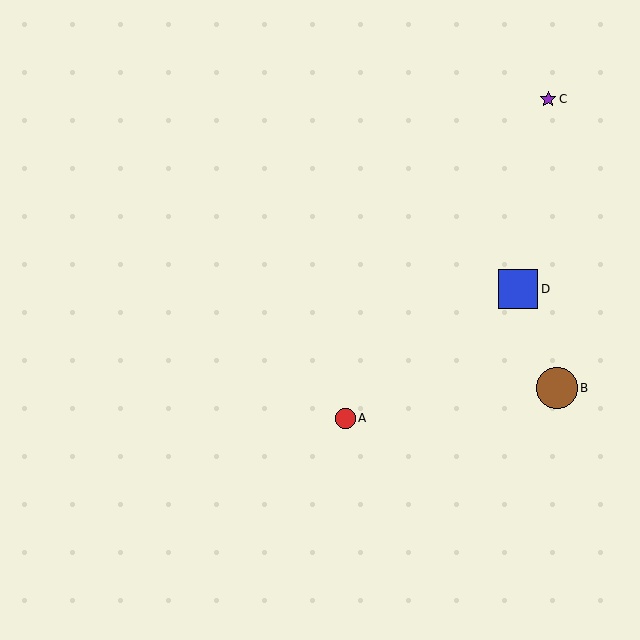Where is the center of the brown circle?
The center of the brown circle is at (557, 388).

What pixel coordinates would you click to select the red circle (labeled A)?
Click at (345, 418) to select the red circle A.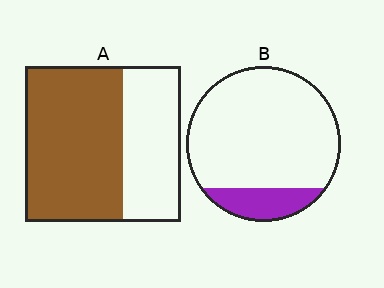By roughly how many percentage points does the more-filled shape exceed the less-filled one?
By roughly 45 percentage points (A over B).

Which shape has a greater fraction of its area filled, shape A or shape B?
Shape A.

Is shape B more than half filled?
No.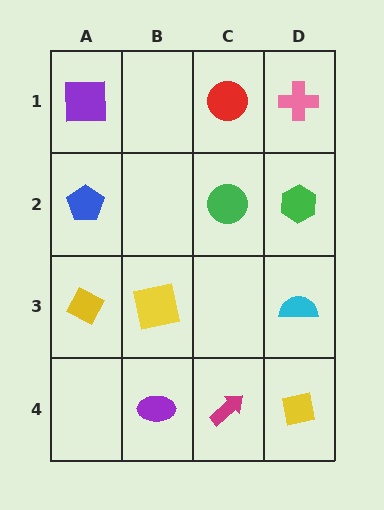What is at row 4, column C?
A magenta arrow.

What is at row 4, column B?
A purple ellipse.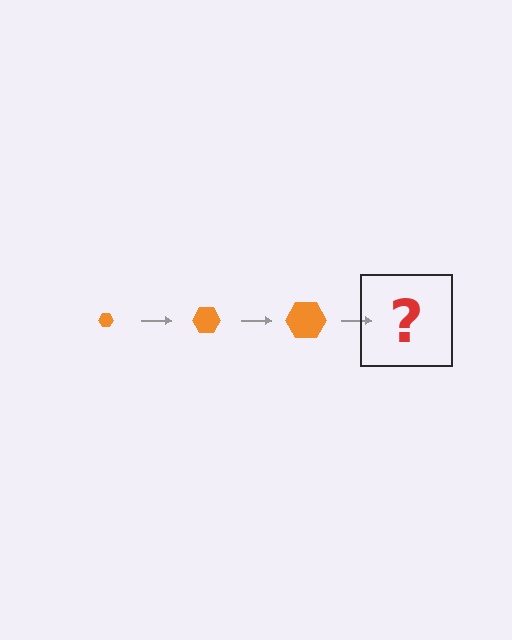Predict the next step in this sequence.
The next step is an orange hexagon, larger than the previous one.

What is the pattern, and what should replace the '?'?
The pattern is that the hexagon gets progressively larger each step. The '?' should be an orange hexagon, larger than the previous one.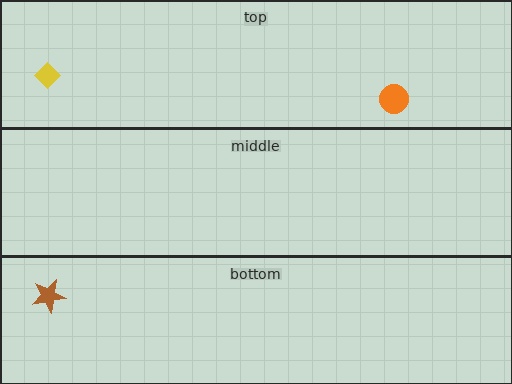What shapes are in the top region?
The yellow diamond, the orange circle.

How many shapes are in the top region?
2.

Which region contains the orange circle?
The top region.